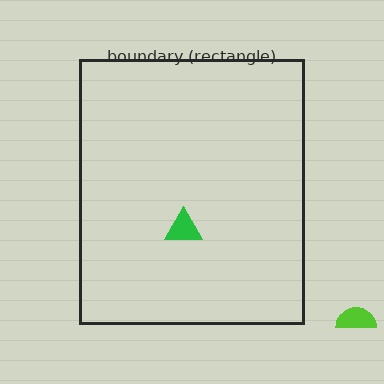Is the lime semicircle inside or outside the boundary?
Outside.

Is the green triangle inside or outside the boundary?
Inside.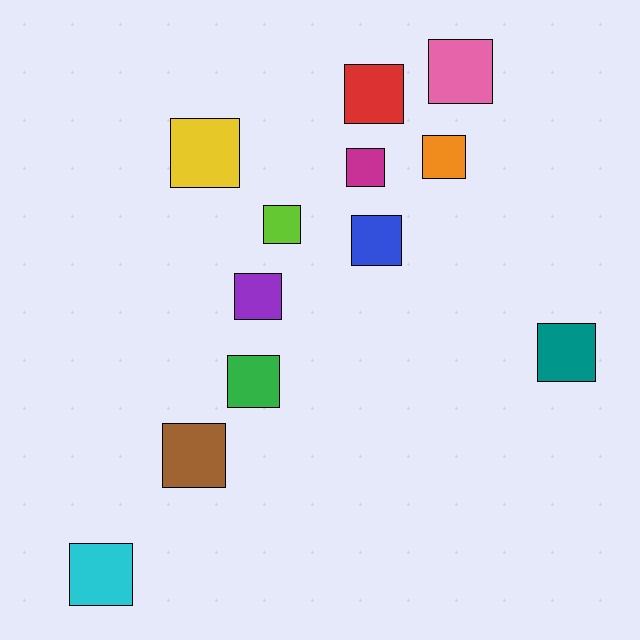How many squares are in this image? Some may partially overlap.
There are 12 squares.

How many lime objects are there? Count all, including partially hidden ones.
There is 1 lime object.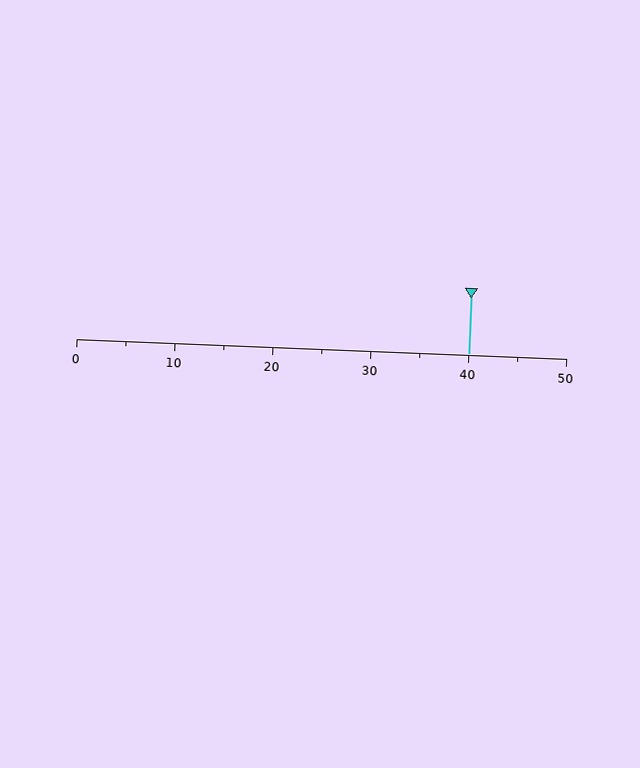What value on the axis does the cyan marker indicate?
The marker indicates approximately 40.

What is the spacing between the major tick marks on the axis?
The major ticks are spaced 10 apart.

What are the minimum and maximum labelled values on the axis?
The axis runs from 0 to 50.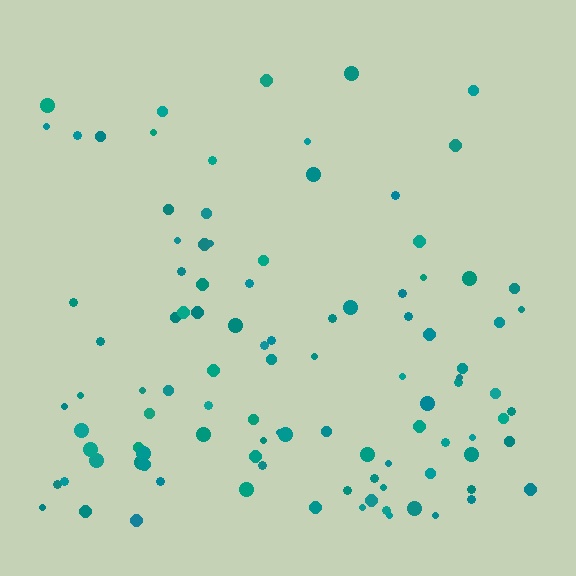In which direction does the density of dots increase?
From top to bottom, with the bottom side densest.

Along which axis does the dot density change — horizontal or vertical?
Vertical.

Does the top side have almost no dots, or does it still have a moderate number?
Still a moderate number, just noticeably fewer than the bottom.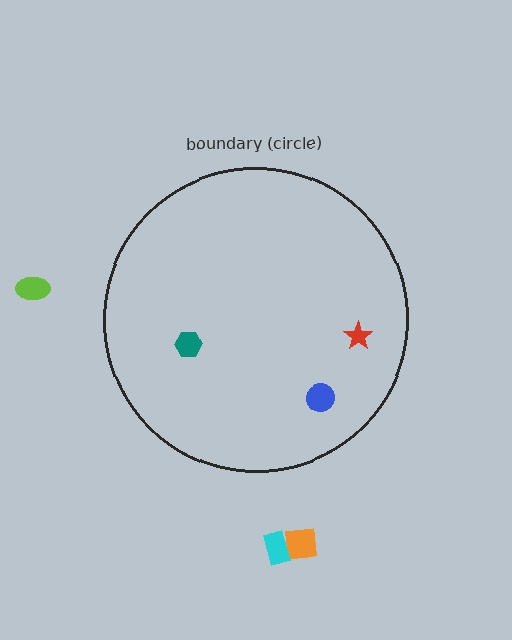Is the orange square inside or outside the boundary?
Outside.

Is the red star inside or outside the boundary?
Inside.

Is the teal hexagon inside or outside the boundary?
Inside.